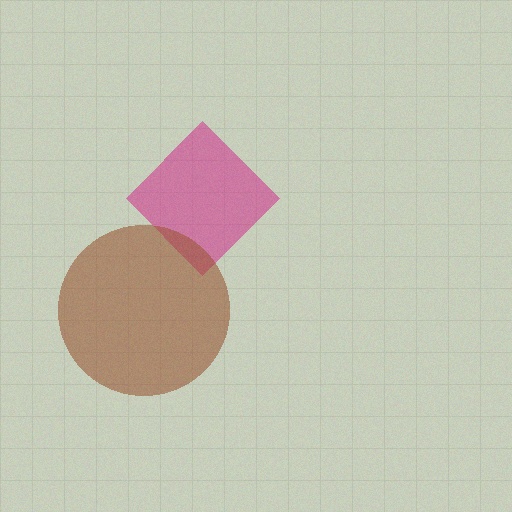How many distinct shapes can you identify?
There are 2 distinct shapes: a magenta diamond, a brown circle.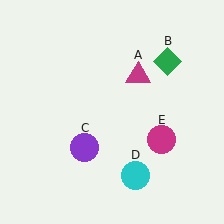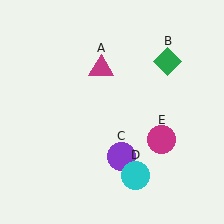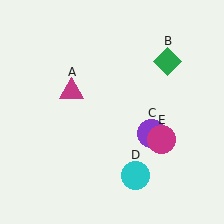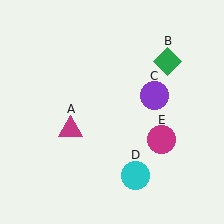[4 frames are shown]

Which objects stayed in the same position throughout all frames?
Green diamond (object B) and cyan circle (object D) and magenta circle (object E) remained stationary.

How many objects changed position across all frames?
2 objects changed position: magenta triangle (object A), purple circle (object C).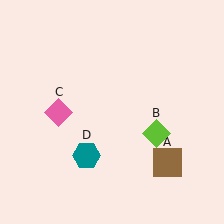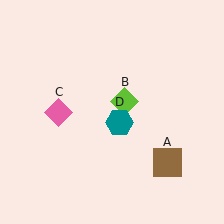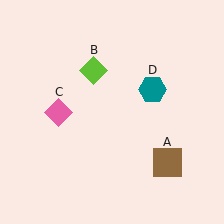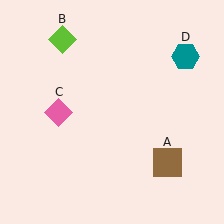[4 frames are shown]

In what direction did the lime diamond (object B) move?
The lime diamond (object B) moved up and to the left.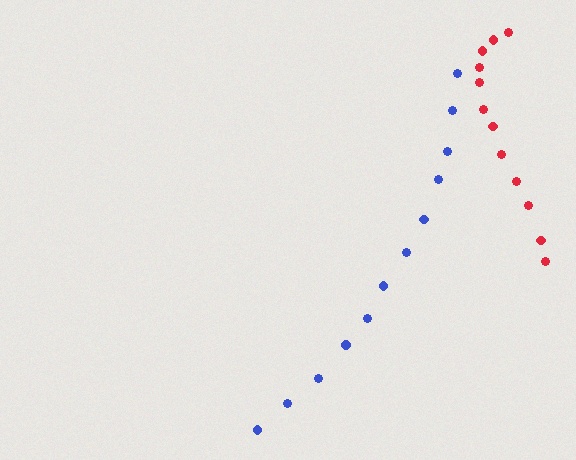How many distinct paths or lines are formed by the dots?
There are 2 distinct paths.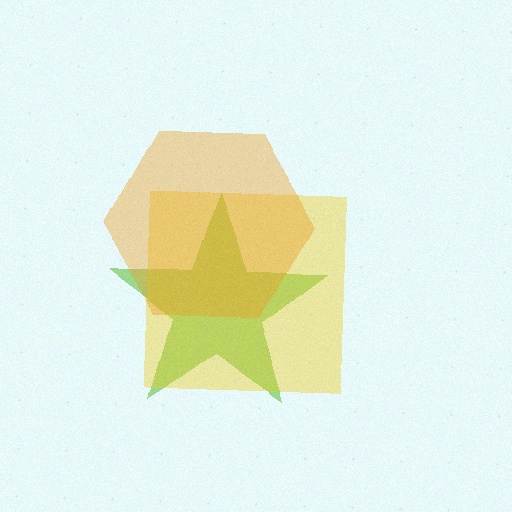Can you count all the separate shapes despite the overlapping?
Yes, there are 3 separate shapes.